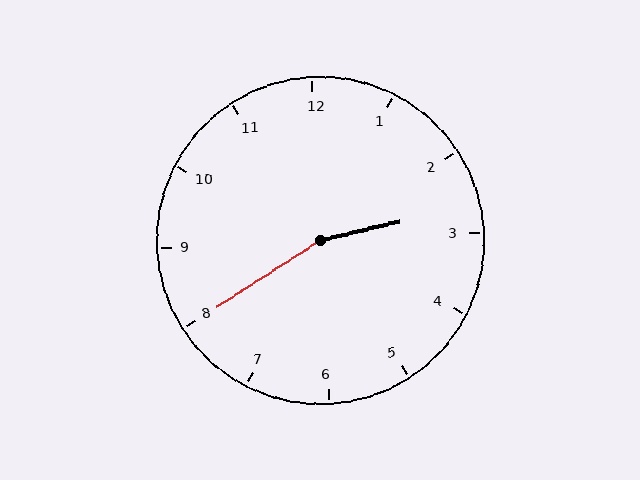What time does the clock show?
2:40.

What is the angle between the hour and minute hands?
Approximately 160 degrees.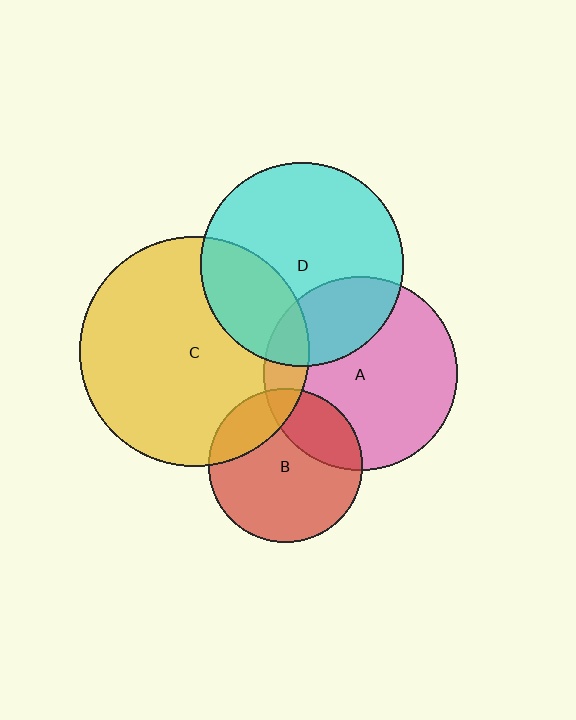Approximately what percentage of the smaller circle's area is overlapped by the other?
Approximately 30%.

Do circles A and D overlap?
Yes.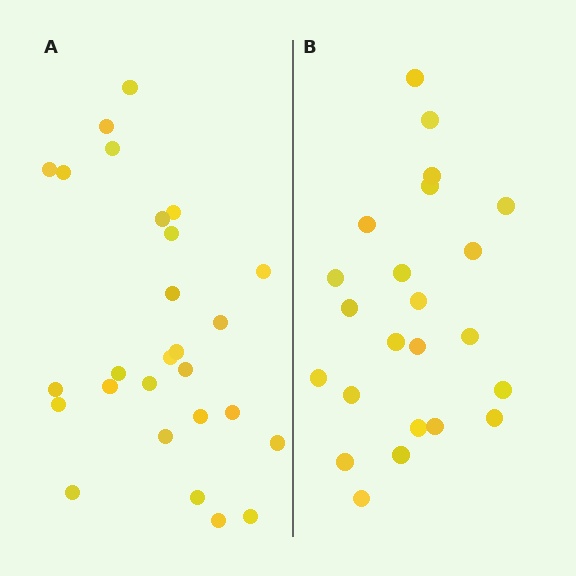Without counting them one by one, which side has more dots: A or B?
Region A (the left region) has more dots.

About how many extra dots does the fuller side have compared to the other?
Region A has about 4 more dots than region B.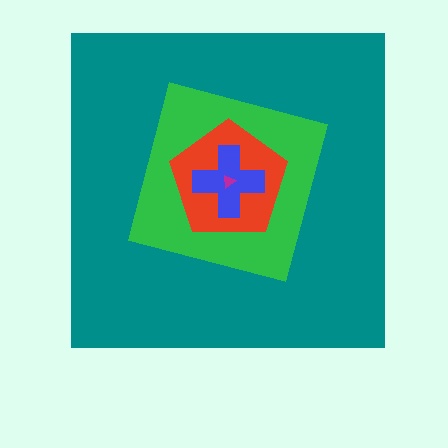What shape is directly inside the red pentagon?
The blue cross.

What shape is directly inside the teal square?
The green square.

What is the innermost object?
The magenta triangle.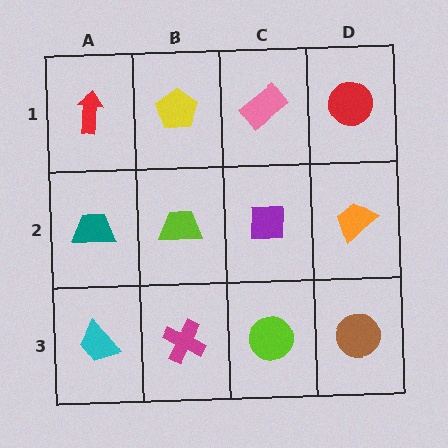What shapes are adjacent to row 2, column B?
A yellow pentagon (row 1, column B), a magenta cross (row 3, column B), a teal trapezoid (row 2, column A), a purple square (row 2, column C).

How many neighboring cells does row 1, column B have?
3.